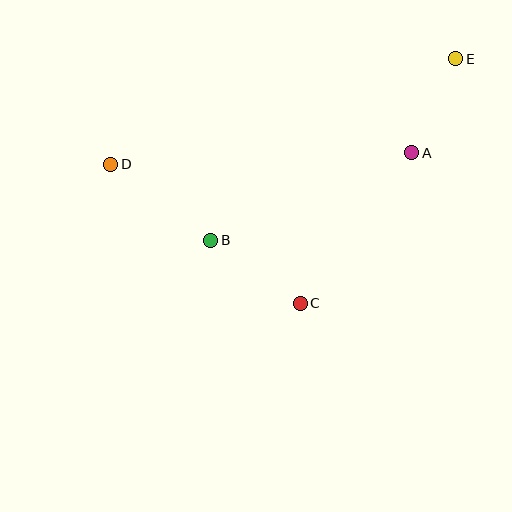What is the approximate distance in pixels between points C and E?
The distance between C and E is approximately 290 pixels.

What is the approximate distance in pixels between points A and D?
The distance between A and D is approximately 301 pixels.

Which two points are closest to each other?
Points A and E are closest to each other.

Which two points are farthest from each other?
Points D and E are farthest from each other.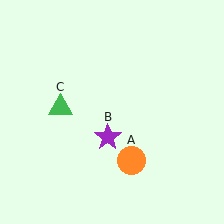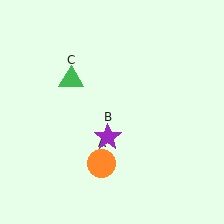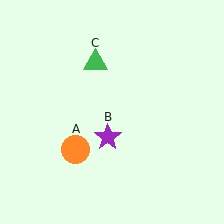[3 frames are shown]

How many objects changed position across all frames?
2 objects changed position: orange circle (object A), green triangle (object C).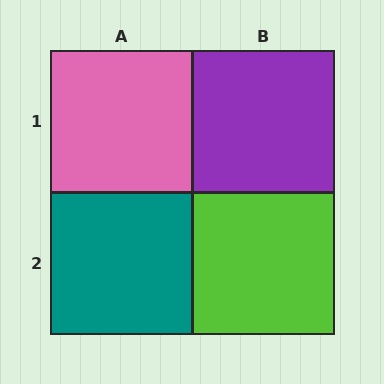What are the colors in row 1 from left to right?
Pink, purple.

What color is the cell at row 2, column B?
Lime.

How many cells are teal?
1 cell is teal.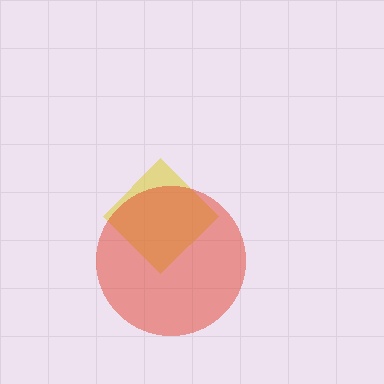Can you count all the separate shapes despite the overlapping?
Yes, there are 2 separate shapes.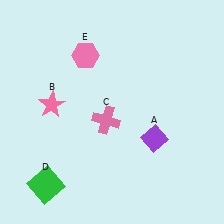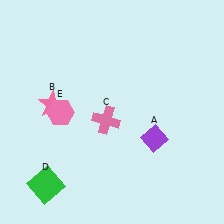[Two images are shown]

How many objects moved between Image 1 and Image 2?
1 object moved between the two images.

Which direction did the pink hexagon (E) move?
The pink hexagon (E) moved down.